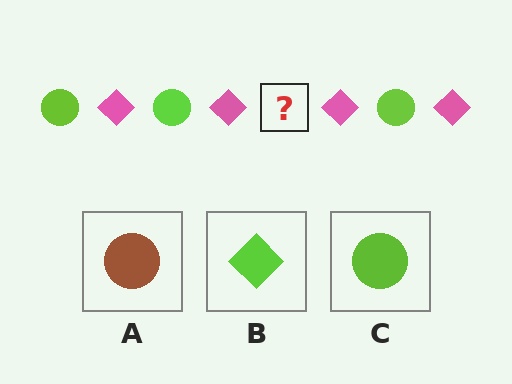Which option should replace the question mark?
Option C.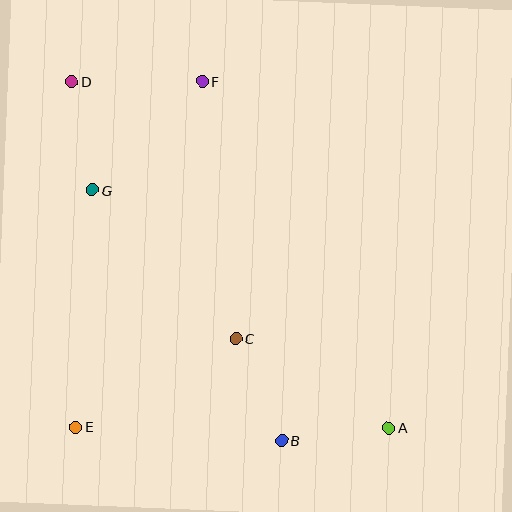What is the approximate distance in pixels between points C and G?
The distance between C and G is approximately 206 pixels.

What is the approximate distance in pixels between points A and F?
The distance between A and F is approximately 394 pixels.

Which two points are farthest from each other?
Points A and D are farthest from each other.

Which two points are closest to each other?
Points A and B are closest to each other.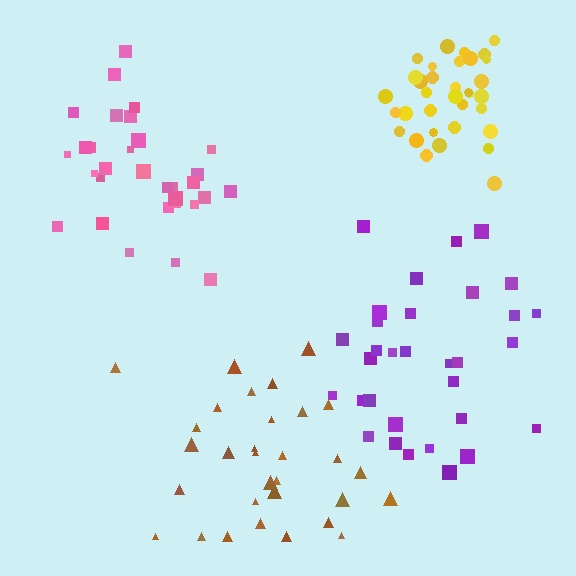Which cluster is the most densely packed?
Yellow.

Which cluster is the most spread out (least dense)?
Purple.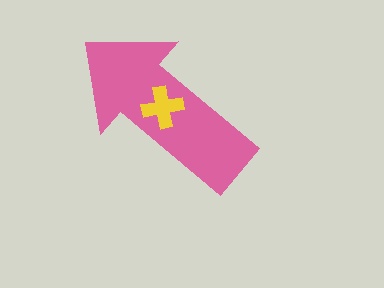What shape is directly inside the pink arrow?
The yellow cross.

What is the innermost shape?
The yellow cross.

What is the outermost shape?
The pink arrow.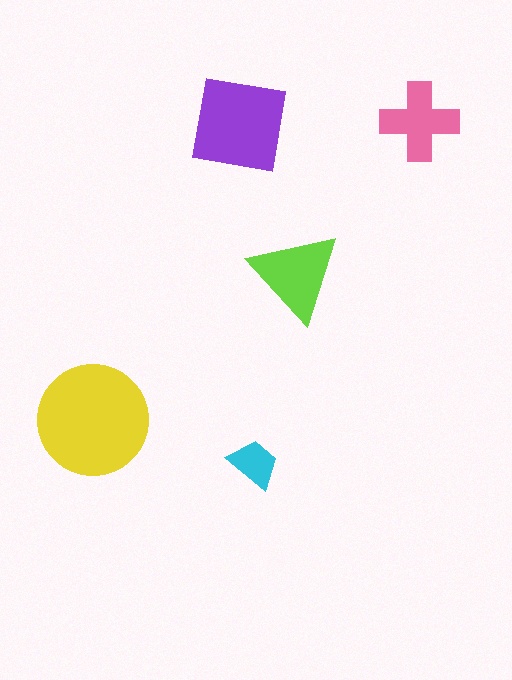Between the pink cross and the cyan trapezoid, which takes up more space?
The pink cross.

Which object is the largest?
The yellow circle.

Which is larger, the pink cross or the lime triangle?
The lime triangle.